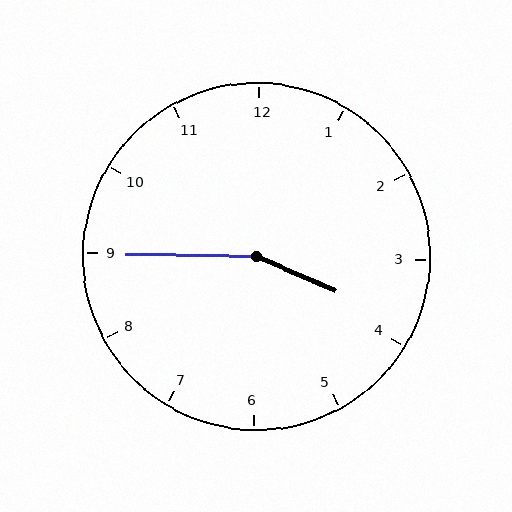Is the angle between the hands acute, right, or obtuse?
It is obtuse.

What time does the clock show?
3:45.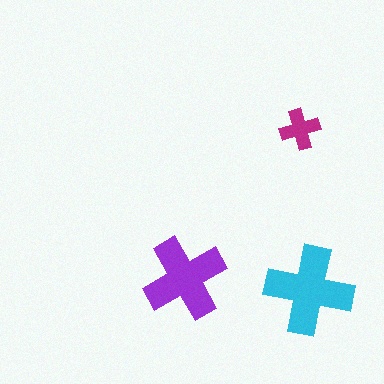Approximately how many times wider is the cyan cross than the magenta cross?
About 2 times wider.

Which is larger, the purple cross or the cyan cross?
The cyan one.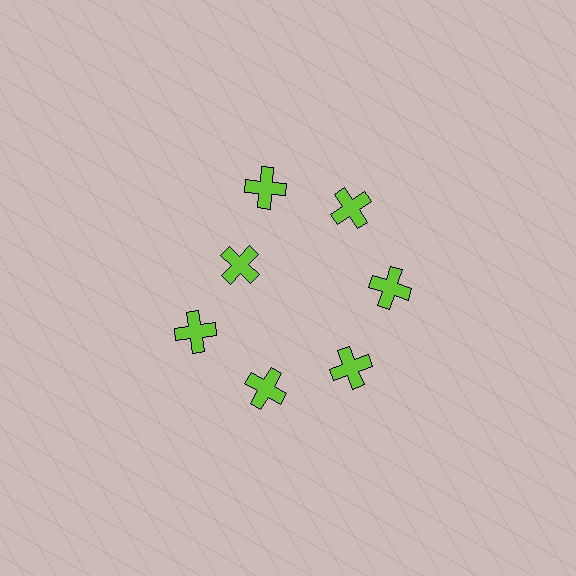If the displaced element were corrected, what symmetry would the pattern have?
It would have 7-fold rotational symmetry — the pattern would map onto itself every 51 degrees.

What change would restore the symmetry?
The symmetry would be restored by moving it outward, back onto the ring so that all 7 crosses sit at equal angles and equal distance from the center.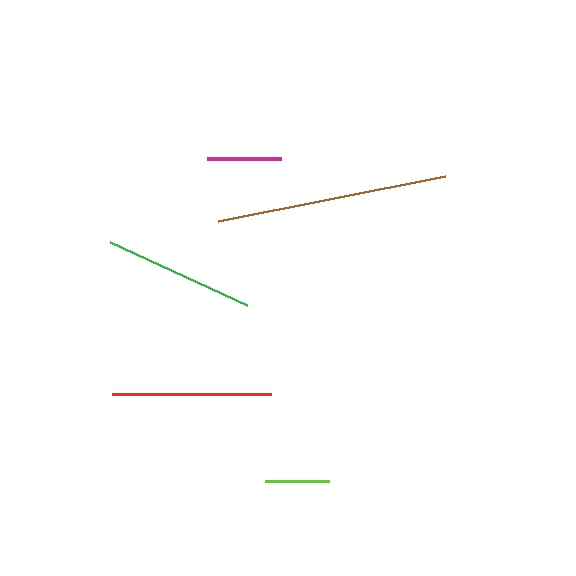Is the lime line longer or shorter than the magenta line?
The magenta line is longer than the lime line.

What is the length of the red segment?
The red segment is approximately 160 pixels long.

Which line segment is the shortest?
The lime line is the shortest at approximately 64 pixels.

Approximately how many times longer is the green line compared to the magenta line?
The green line is approximately 2.0 times the length of the magenta line.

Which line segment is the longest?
The brown line is the longest at approximately 232 pixels.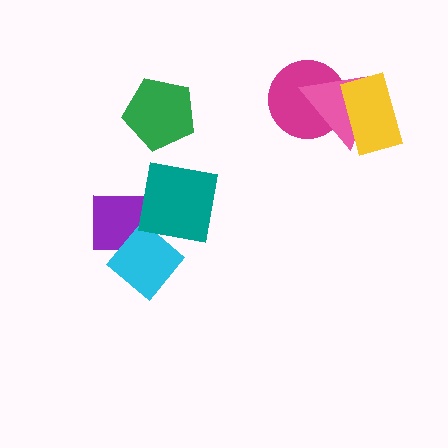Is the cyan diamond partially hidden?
Yes, it is partially covered by another shape.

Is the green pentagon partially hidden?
No, no other shape covers it.